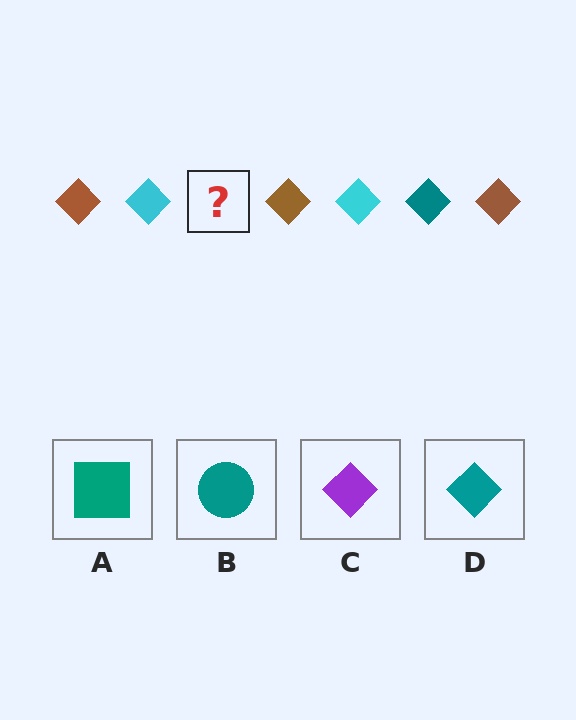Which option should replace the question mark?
Option D.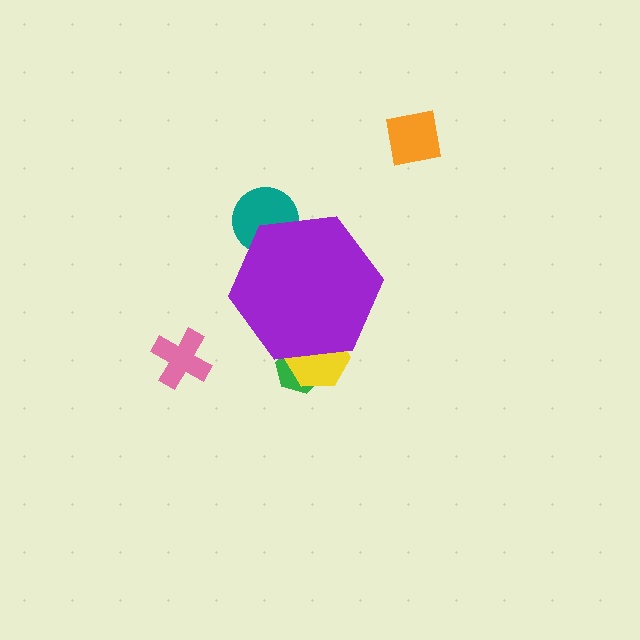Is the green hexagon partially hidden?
Yes, the green hexagon is partially hidden behind the purple hexagon.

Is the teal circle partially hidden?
Yes, the teal circle is partially hidden behind the purple hexagon.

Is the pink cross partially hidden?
No, the pink cross is fully visible.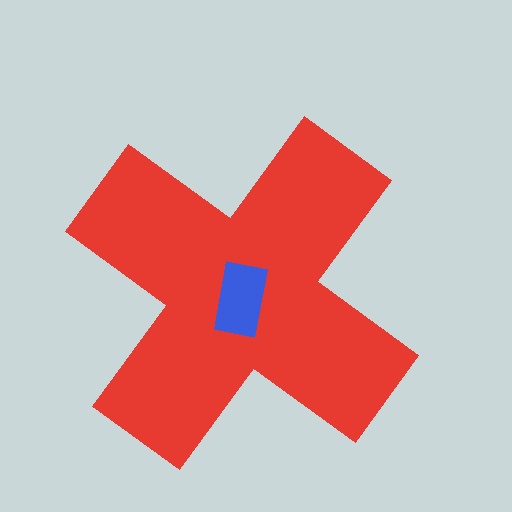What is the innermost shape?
The blue rectangle.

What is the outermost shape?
The red cross.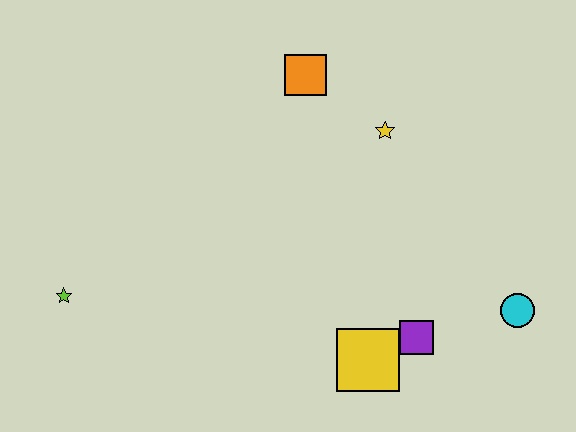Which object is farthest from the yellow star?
The lime star is farthest from the yellow star.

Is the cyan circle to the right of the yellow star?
Yes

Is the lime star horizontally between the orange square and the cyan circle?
No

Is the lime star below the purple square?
No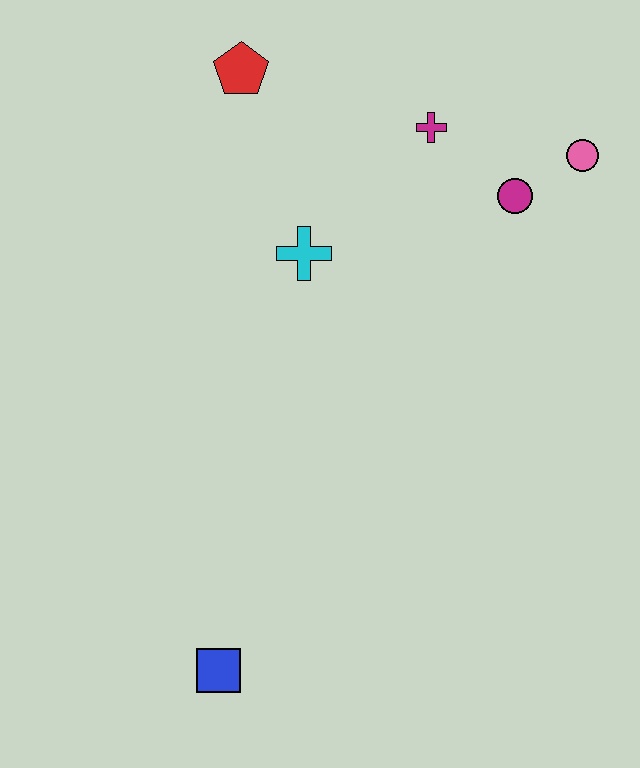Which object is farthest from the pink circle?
The blue square is farthest from the pink circle.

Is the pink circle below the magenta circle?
No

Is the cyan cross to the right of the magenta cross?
No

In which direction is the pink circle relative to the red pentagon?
The pink circle is to the right of the red pentagon.